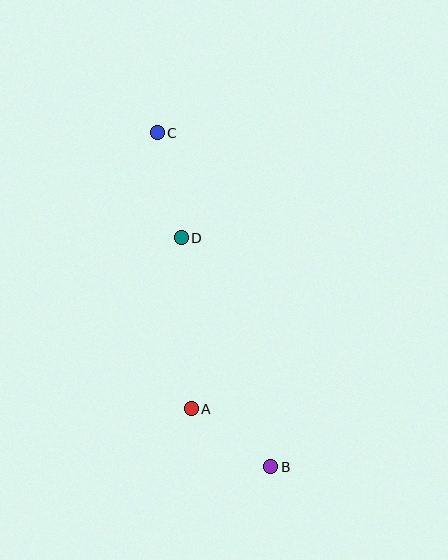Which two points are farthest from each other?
Points B and C are farthest from each other.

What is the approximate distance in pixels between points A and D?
The distance between A and D is approximately 171 pixels.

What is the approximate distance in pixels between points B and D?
The distance between B and D is approximately 246 pixels.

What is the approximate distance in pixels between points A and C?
The distance between A and C is approximately 278 pixels.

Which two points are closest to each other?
Points A and B are closest to each other.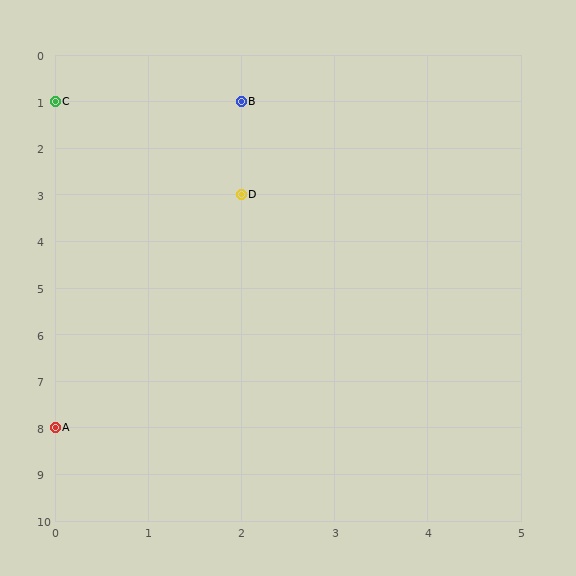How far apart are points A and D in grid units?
Points A and D are 2 columns and 5 rows apart (about 5.4 grid units diagonally).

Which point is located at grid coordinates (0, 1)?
Point C is at (0, 1).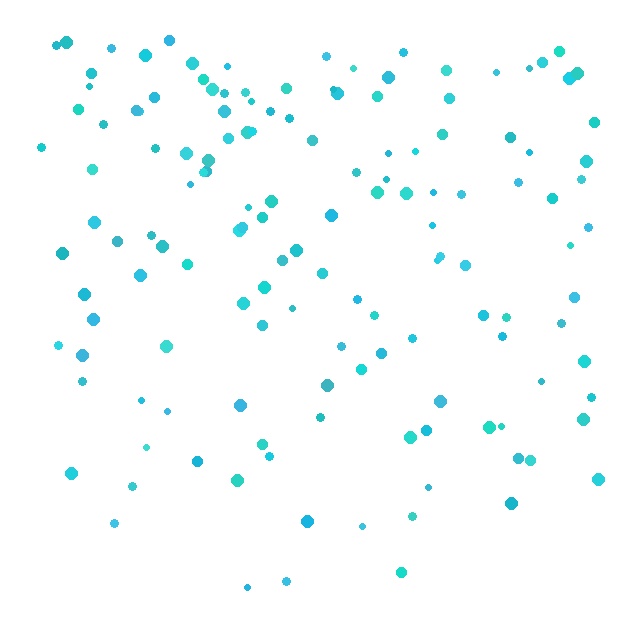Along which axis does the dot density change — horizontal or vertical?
Vertical.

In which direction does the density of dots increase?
From bottom to top, with the top side densest.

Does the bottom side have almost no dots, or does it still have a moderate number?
Still a moderate number, just noticeably fewer than the top.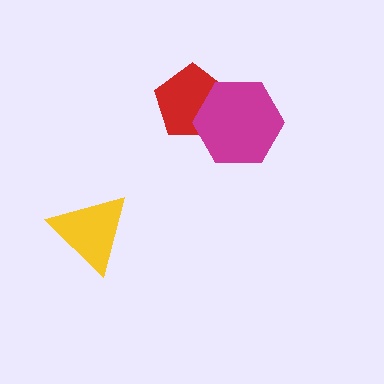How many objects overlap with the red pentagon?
1 object overlaps with the red pentagon.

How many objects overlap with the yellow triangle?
0 objects overlap with the yellow triangle.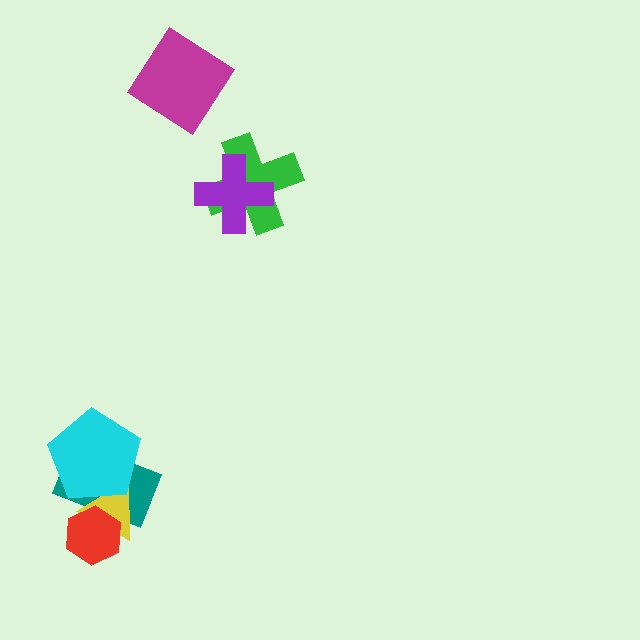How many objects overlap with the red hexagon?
2 objects overlap with the red hexagon.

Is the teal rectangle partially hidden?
Yes, it is partially covered by another shape.